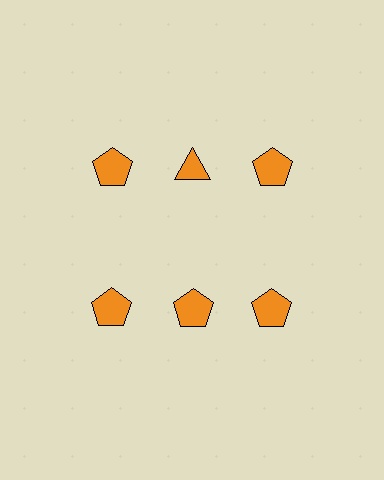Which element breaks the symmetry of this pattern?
The orange triangle in the top row, second from left column breaks the symmetry. All other shapes are orange pentagons.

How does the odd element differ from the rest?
It has a different shape: triangle instead of pentagon.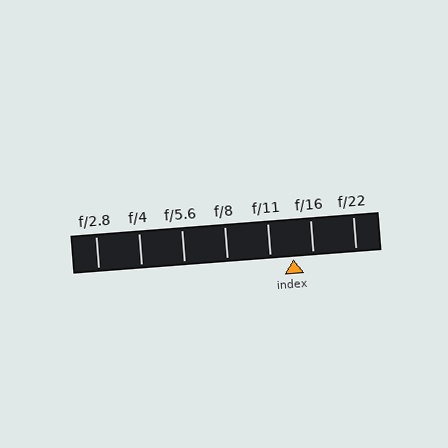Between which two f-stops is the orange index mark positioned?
The index mark is between f/11 and f/16.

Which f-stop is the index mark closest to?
The index mark is closest to f/16.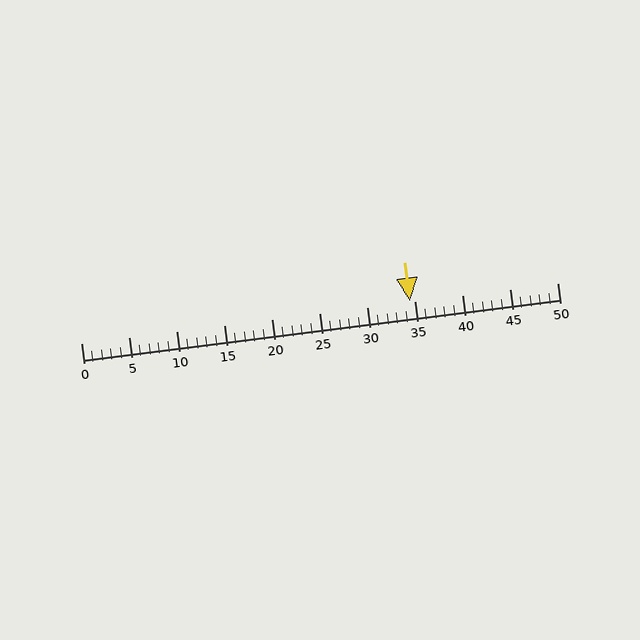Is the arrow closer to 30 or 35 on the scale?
The arrow is closer to 35.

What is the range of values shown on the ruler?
The ruler shows values from 0 to 50.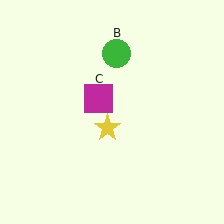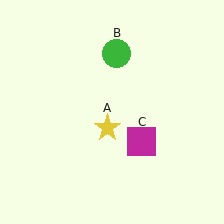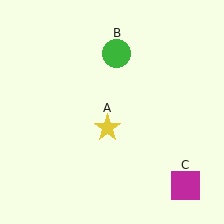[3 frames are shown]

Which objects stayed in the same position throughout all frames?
Yellow star (object A) and green circle (object B) remained stationary.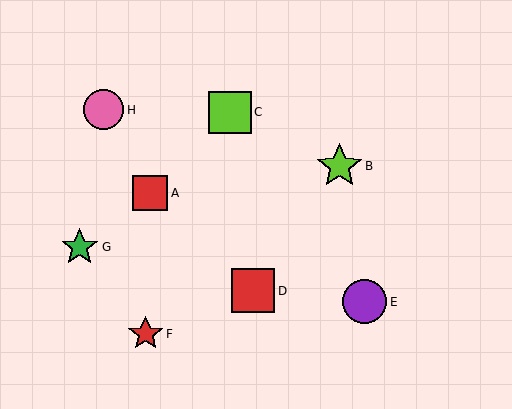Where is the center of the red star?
The center of the red star is at (146, 334).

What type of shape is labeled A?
Shape A is a red square.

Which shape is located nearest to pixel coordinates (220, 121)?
The lime square (labeled C) at (230, 112) is nearest to that location.